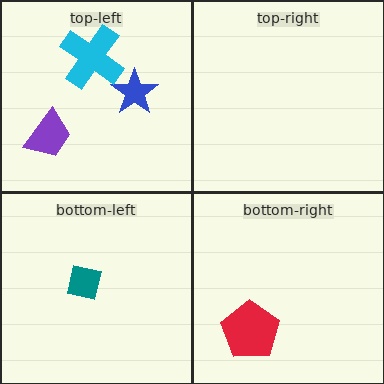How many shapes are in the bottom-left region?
1.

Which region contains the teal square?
The bottom-left region.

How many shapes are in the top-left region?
3.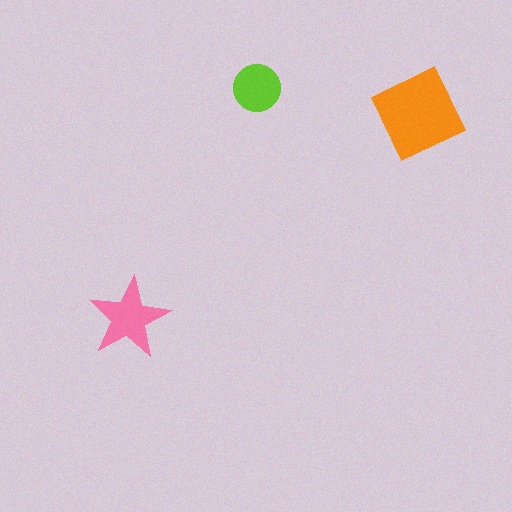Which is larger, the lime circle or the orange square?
The orange square.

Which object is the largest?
The orange square.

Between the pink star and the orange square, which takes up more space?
The orange square.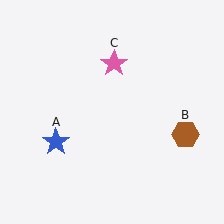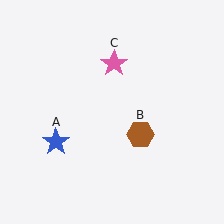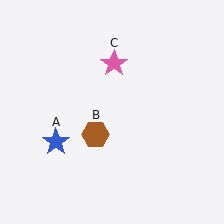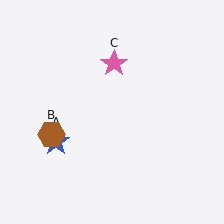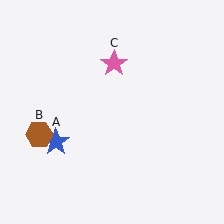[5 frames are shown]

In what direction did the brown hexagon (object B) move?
The brown hexagon (object B) moved left.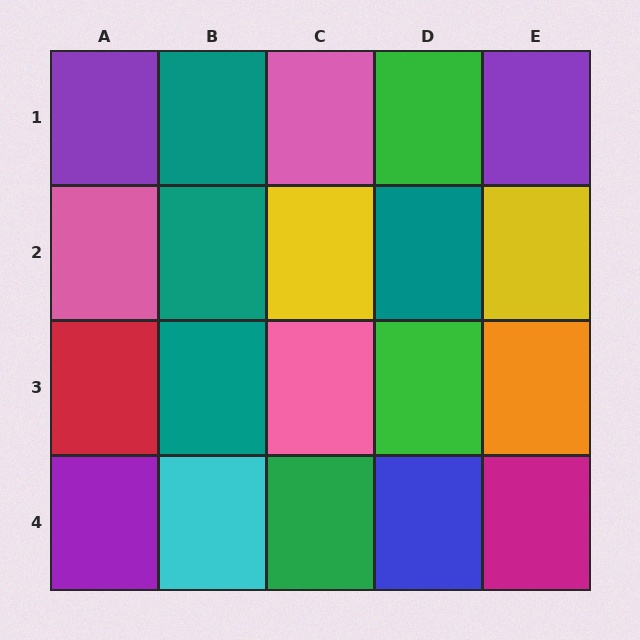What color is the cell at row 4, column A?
Purple.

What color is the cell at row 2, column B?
Teal.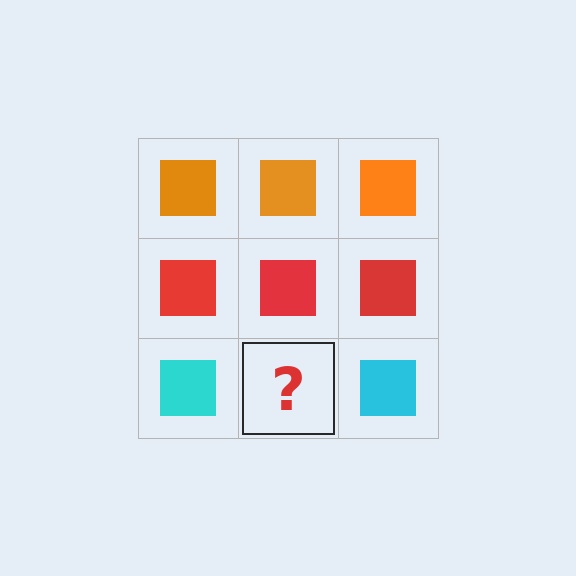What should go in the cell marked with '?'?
The missing cell should contain a cyan square.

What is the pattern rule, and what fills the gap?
The rule is that each row has a consistent color. The gap should be filled with a cyan square.